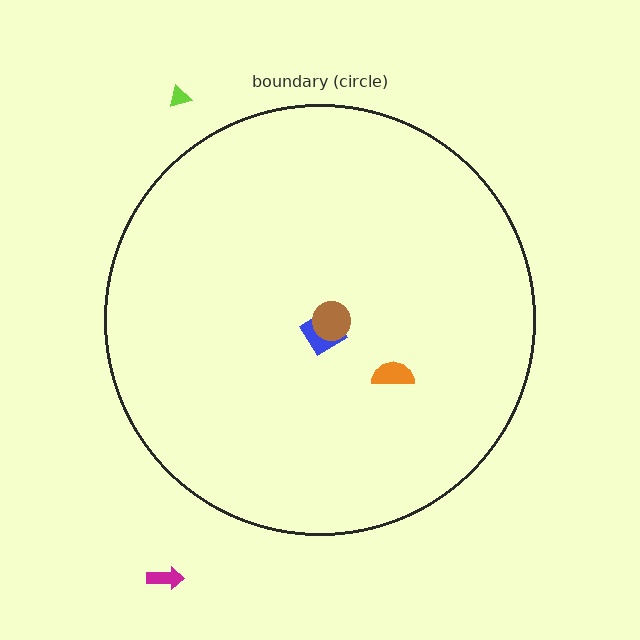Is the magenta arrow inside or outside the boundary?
Outside.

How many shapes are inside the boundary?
3 inside, 2 outside.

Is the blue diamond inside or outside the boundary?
Inside.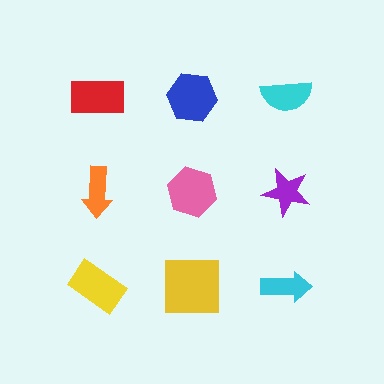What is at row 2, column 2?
A pink hexagon.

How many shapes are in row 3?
3 shapes.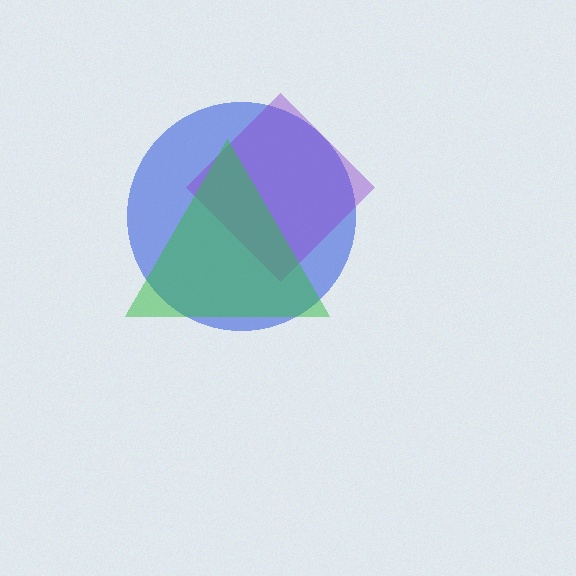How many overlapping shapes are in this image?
There are 3 overlapping shapes in the image.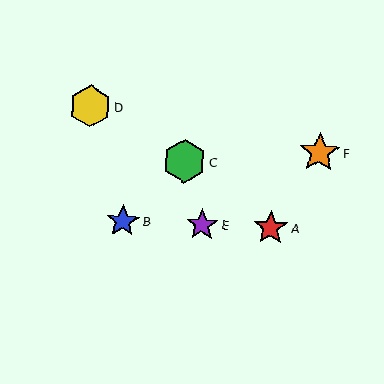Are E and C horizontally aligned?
No, E is at y≈225 and C is at y≈161.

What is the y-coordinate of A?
Object A is at y≈228.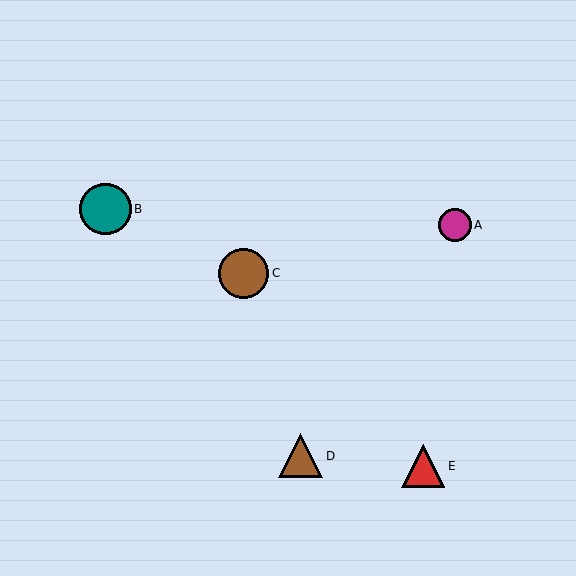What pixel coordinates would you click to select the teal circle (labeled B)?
Click at (106, 209) to select the teal circle B.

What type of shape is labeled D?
Shape D is a brown triangle.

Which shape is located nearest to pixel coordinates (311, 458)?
The brown triangle (labeled D) at (300, 456) is nearest to that location.